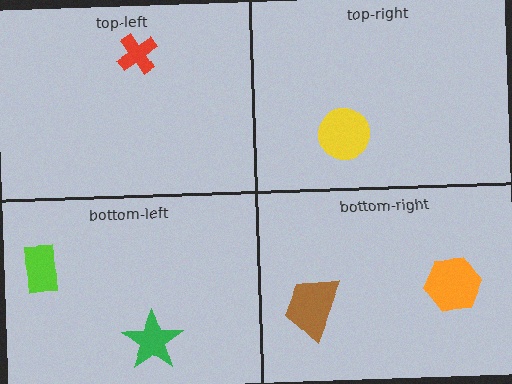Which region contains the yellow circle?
The top-right region.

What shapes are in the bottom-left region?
The green star, the lime rectangle.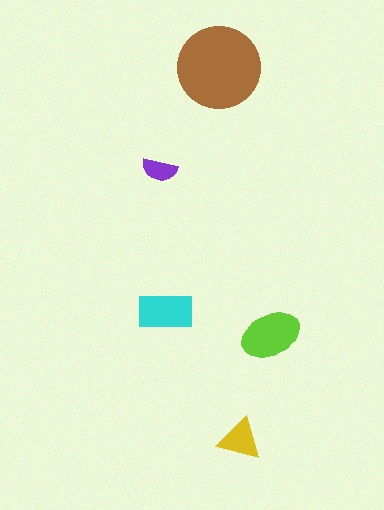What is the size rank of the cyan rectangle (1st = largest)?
3rd.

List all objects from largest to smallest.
The brown circle, the lime ellipse, the cyan rectangle, the yellow triangle, the purple semicircle.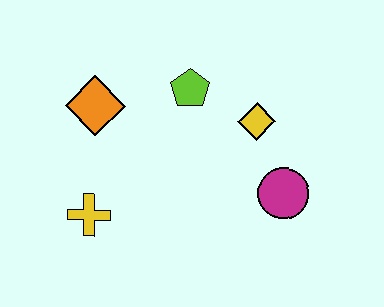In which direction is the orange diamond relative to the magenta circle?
The orange diamond is to the left of the magenta circle.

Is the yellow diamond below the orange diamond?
Yes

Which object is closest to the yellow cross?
The orange diamond is closest to the yellow cross.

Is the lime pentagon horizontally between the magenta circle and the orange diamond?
Yes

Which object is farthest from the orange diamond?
The magenta circle is farthest from the orange diamond.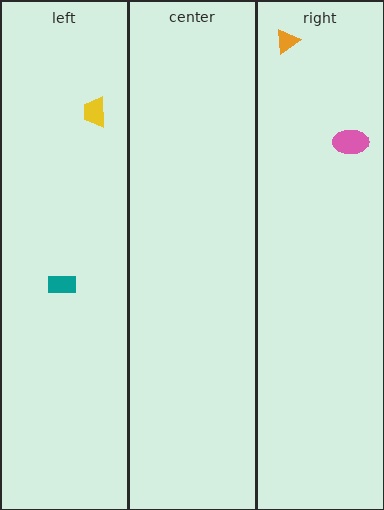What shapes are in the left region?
The teal rectangle, the yellow trapezoid.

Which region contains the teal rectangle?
The left region.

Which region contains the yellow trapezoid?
The left region.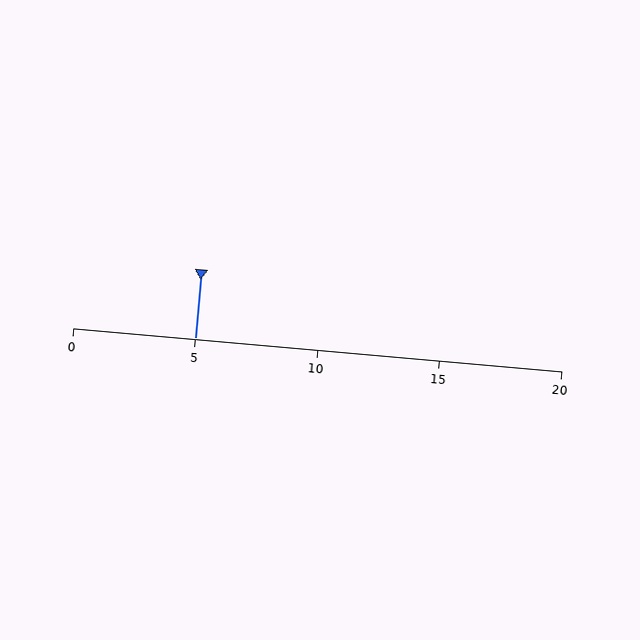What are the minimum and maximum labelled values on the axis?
The axis runs from 0 to 20.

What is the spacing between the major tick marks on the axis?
The major ticks are spaced 5 apart.